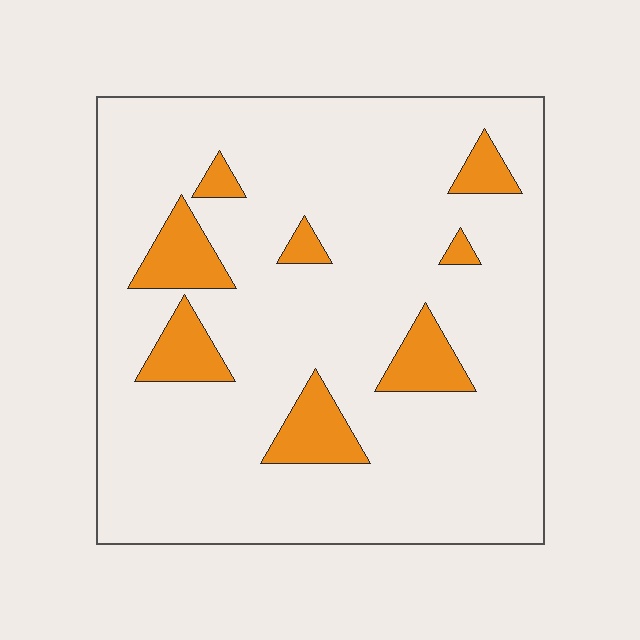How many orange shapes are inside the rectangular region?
8.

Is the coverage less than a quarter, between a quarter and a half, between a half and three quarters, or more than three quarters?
Less than a quarter.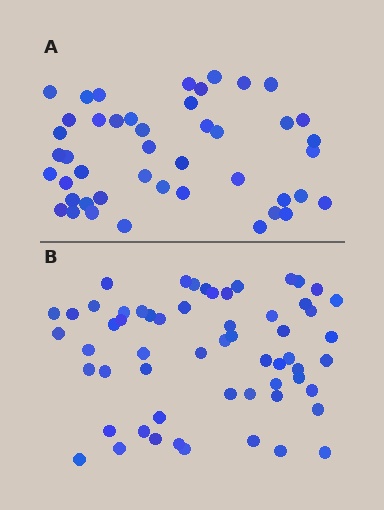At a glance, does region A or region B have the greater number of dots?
Region B (the bottom region) has more dots.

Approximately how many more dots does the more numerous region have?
Region B has approximately 15 more dots than region A.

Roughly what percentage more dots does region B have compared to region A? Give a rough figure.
About 30% more.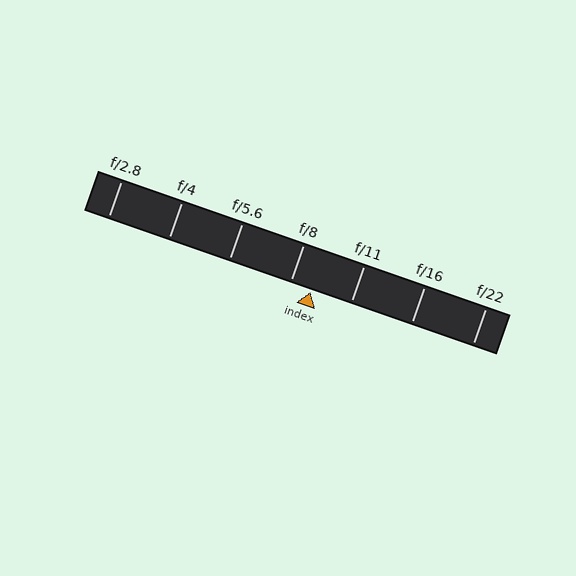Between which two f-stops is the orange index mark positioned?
The index mark is between f/8 and f/11.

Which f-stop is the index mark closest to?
The index mark is closest to f/8.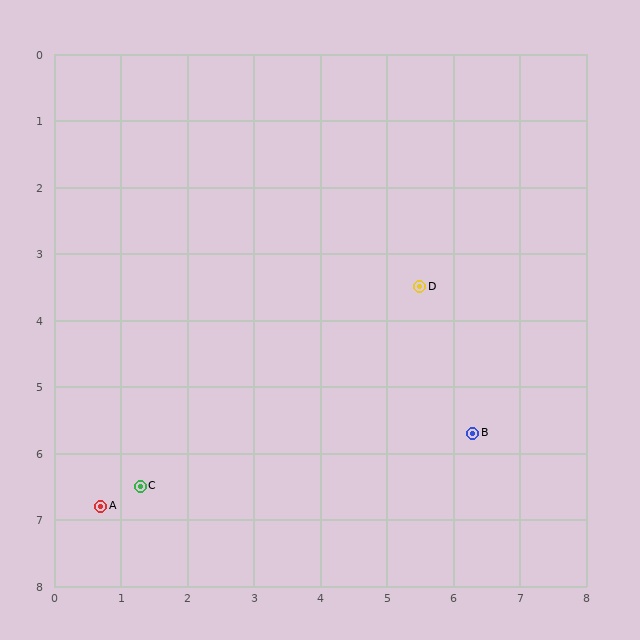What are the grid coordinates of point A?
Point A is at approximately (0.7, 6.8).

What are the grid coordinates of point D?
Point D is at approximately (5.5, 3.5).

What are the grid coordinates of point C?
Point C is at approximately (1.3, 6.5).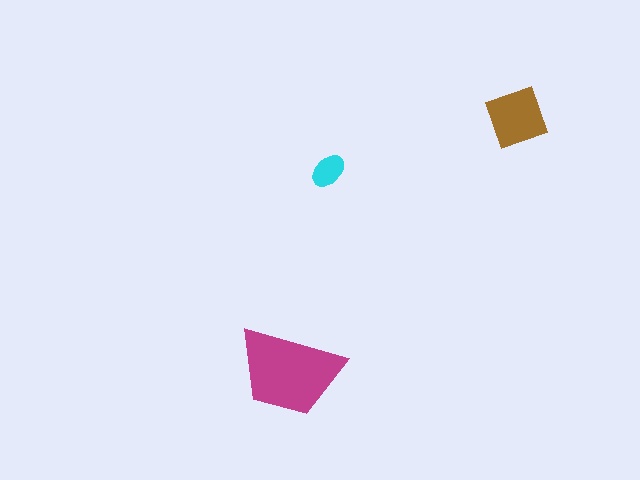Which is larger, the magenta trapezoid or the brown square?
The magenta trapezoid.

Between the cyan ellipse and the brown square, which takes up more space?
The brown square.